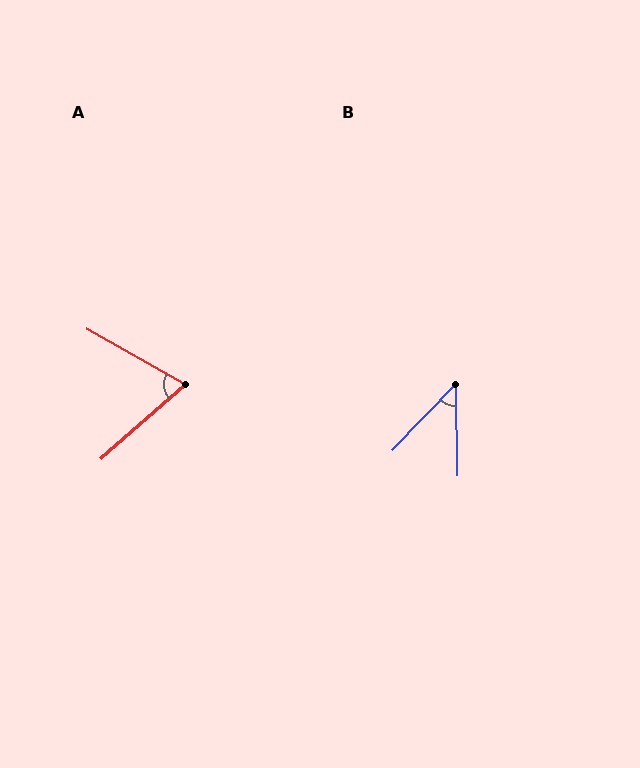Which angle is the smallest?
B, at approximately 45 degrees.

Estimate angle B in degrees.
Approximately 45 degrees.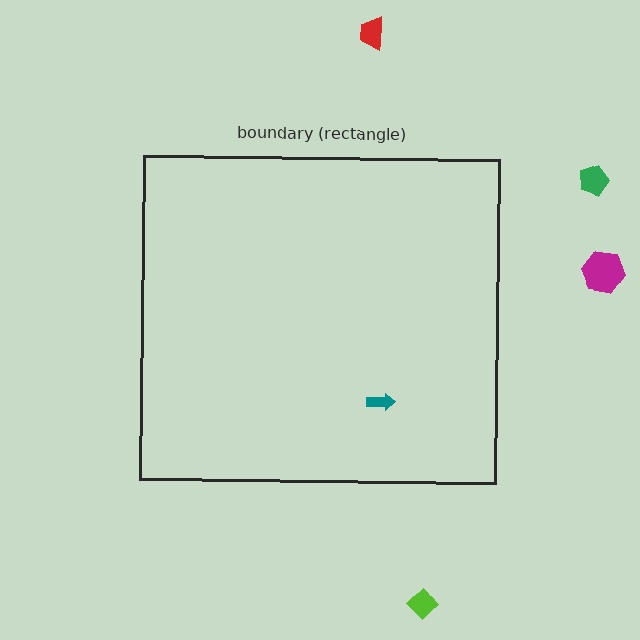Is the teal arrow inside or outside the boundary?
Inside.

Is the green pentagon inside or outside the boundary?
Outside.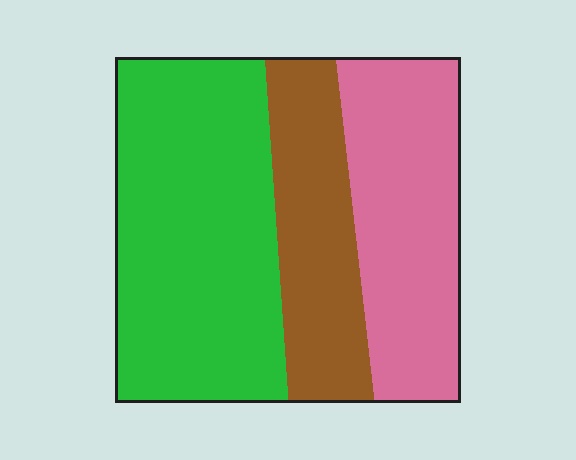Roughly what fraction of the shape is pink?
Pink covers roughly 30% of the shape.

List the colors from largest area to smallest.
From largest to smallest: green, pink, brown.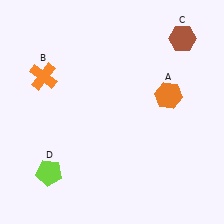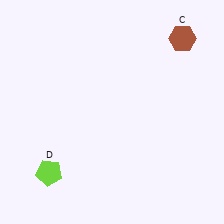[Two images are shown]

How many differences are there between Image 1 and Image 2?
There are 2 differences between the two images.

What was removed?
The orange cross (B), the orange hexagon (A) were removed in Image 2.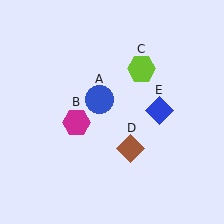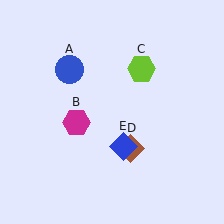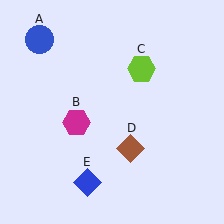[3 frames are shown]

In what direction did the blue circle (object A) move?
The blue circle (object A) moved up and to the left.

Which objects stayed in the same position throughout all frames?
Magenta hexagon (object B) and lime hexagon (object C) and brown diamond (object D) remained stationary.